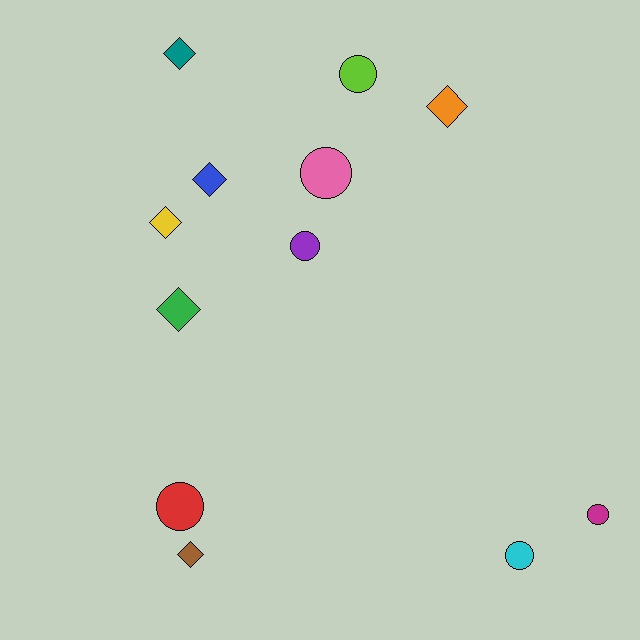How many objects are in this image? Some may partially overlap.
There are 12 objects.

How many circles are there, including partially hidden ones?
There are 6 circles.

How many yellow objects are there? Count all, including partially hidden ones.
There is 1 yellow object.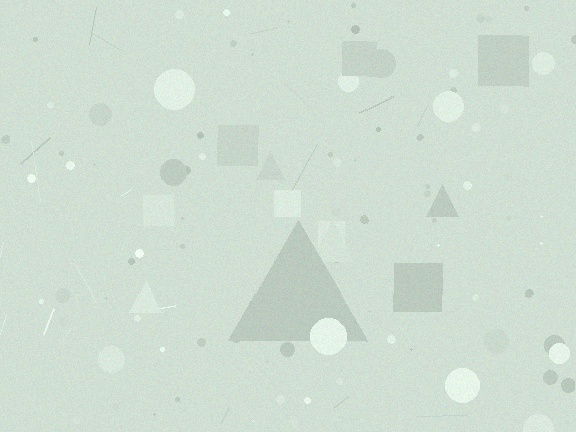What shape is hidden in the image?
A triangle is hidden in the image.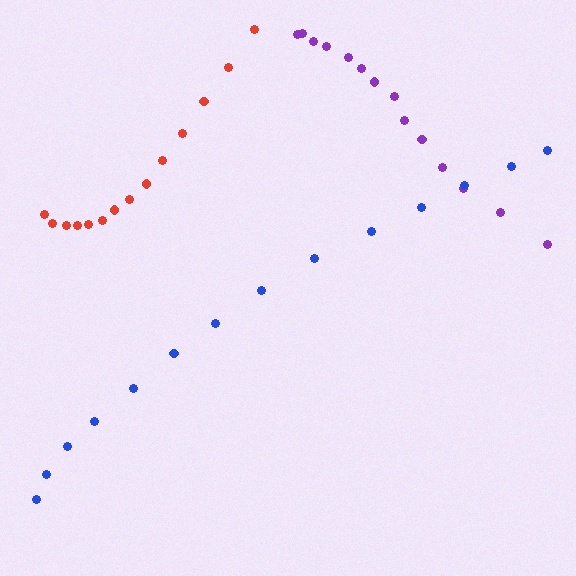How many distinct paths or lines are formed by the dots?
There are 3 distinct paths.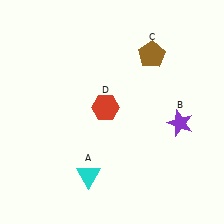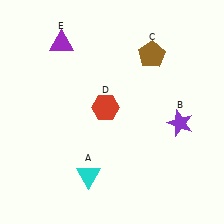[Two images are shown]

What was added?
A purple triangle (E) was added in Image 2.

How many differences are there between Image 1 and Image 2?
There is 1 difference between the two images.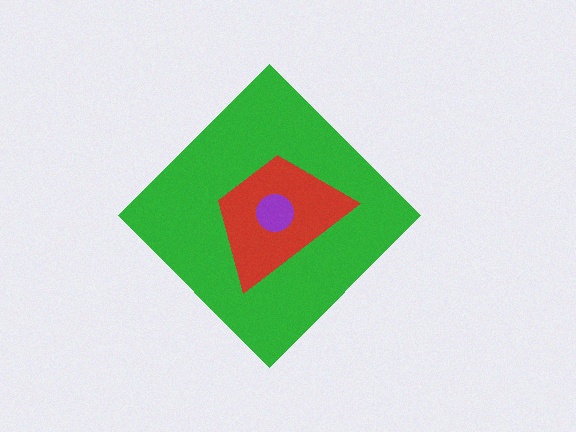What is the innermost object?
The purple circle.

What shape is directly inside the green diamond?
The red trapezoid.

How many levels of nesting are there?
3.